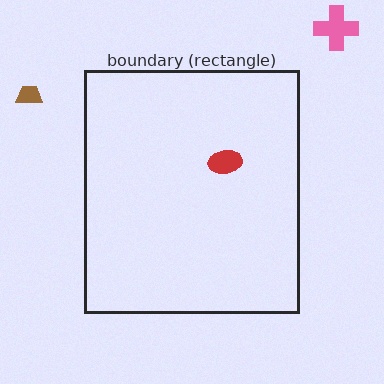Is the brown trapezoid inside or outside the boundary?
Outside.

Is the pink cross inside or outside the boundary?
Outside.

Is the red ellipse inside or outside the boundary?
Inside.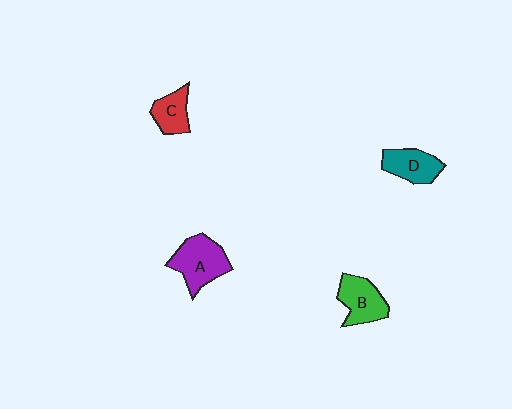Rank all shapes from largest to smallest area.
From largest to smallest: A (purple), B (green), D (teal), C (red).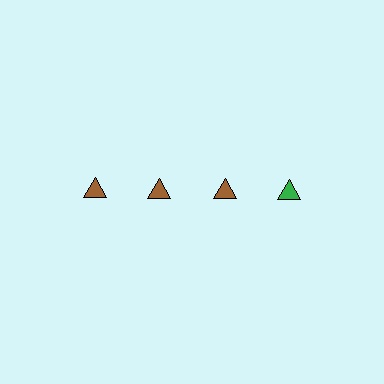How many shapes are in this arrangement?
There are 4 shapes arranged in a grid pattern.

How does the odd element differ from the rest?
It has a different color: green instead of brown.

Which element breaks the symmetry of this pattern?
The green triangle in the top row, second from right column breaks the symmetry. All other shapes are brown triangles.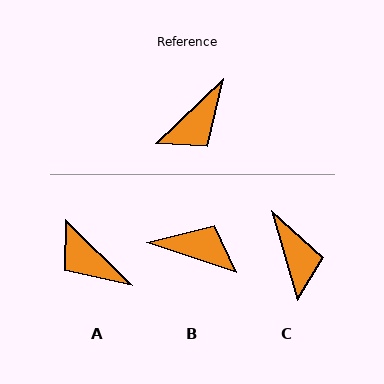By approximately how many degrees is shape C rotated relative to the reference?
Approximately 62 degrees counter-clockwise.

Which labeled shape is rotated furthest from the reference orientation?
B, about 118 degrees away.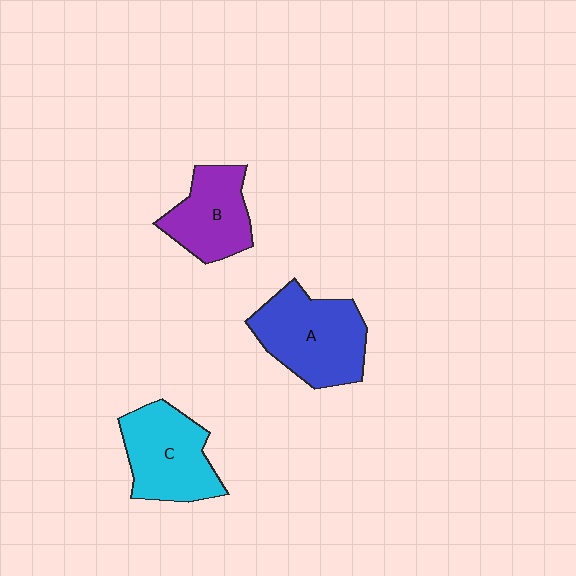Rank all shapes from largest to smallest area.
From largest to smallest: A (blue), C (cyan), B (purple).